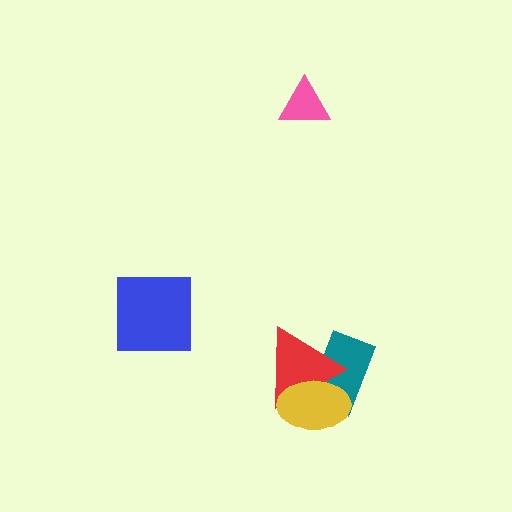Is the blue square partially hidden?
No, no other shape covers it.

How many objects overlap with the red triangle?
2 objects overlap with the red triangle.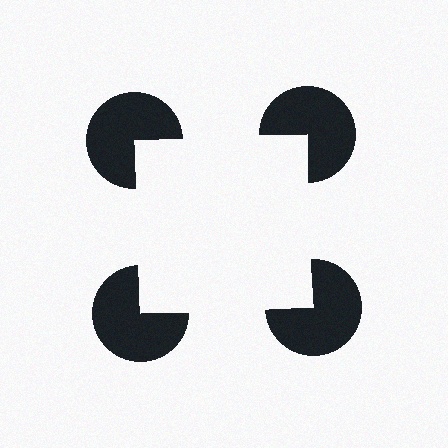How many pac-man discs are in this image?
There are 4 — one at each vertex of the illusory square.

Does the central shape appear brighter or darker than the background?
It typically appears slightly brighter than the background, even though no actual brightness change is drawn.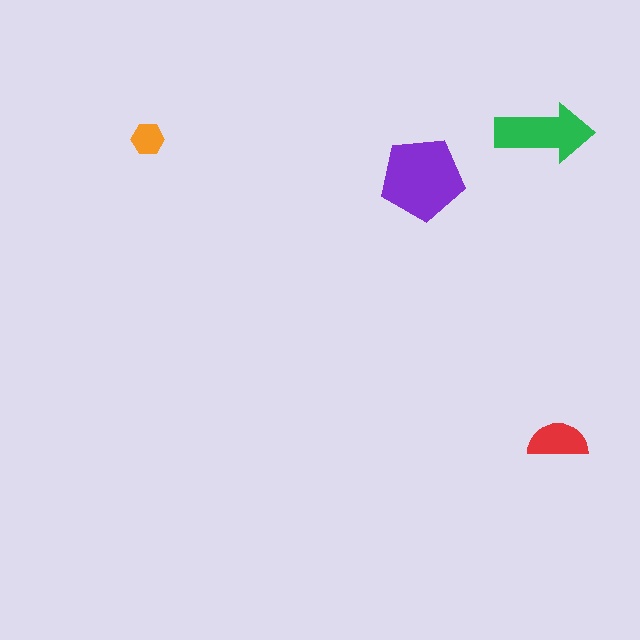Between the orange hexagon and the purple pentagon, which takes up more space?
The purple pentagon.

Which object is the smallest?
The orange hexagon.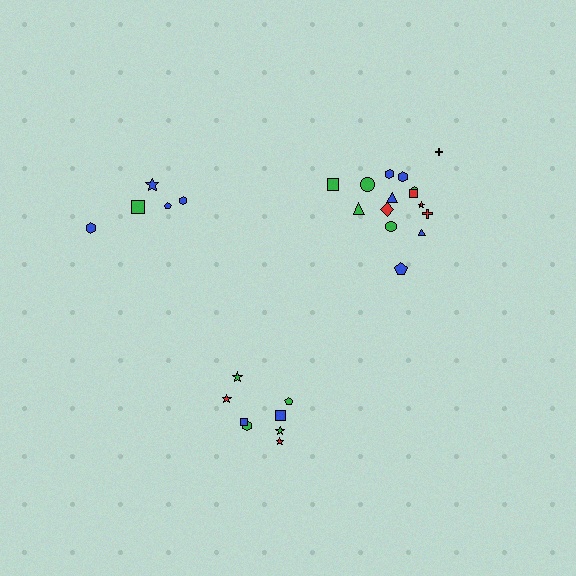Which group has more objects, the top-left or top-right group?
The top-right group.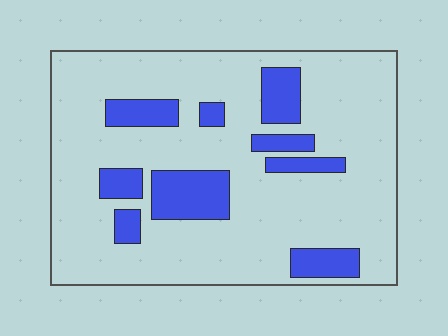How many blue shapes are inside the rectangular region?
9.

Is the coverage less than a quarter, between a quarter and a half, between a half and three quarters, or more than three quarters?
Less than a quarter.